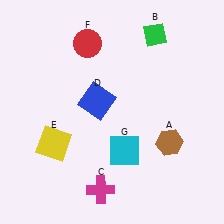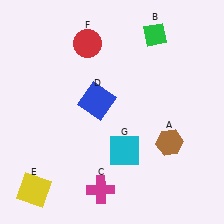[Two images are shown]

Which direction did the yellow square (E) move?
The yellow square (E) moved down.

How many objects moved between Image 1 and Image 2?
1 object moved between the two images.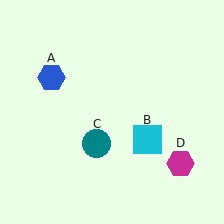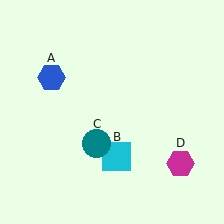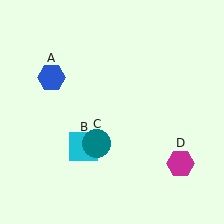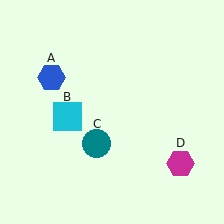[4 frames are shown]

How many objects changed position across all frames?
1 object changed position: cyan square (object B).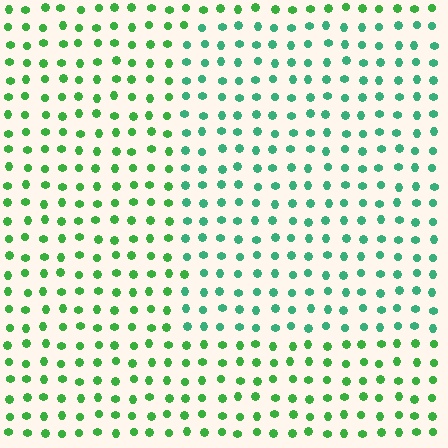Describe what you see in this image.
The image is filled with small green elements in a uniform arrangement. A rectangle-shaped region is visible where the elements are tinted to a slightly different hue, forming a subtle color boundary.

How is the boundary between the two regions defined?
The boundary is defined purely by a slight shift in hue (about 31 degrees). Spacing, size, and orientation are identical on both sides.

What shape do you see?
I see a rectangle.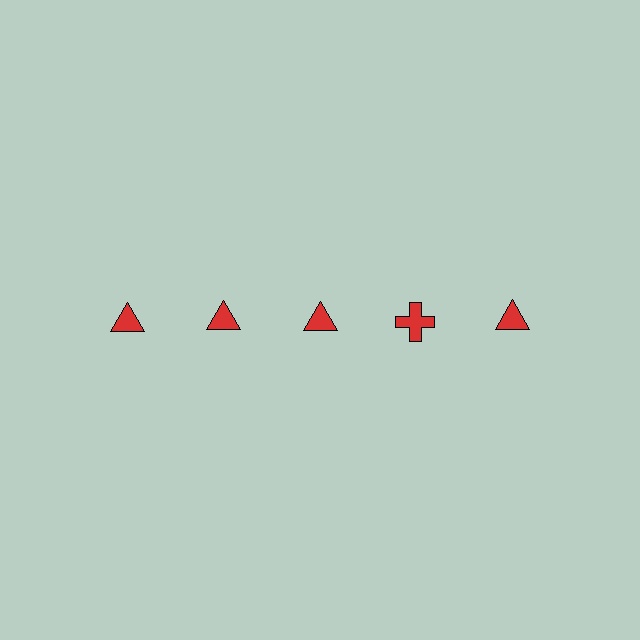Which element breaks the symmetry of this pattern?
The red cross in the top row, second from right column breaks the symmetry. All other shapes are red triangles.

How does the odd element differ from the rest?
It has a different shape: cross instead of triangle.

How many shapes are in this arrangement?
There are 5 shapes arranged in a grid pattern.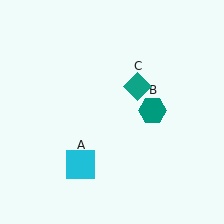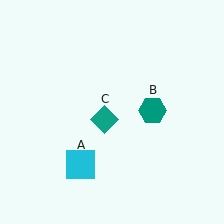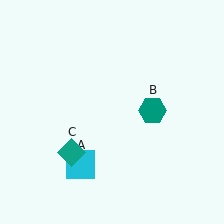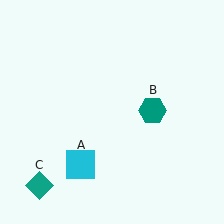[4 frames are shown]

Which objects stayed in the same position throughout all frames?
Cyan square (object A) and teal hexagon (object B) remained stationary.